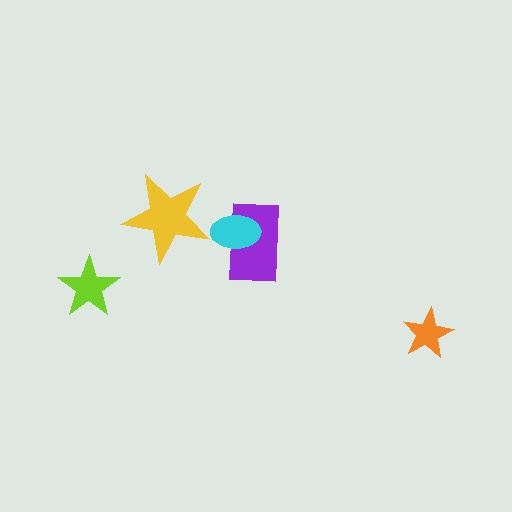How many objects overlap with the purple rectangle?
1 object overlaps with the purple rectangle.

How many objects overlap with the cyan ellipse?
1 object overlaps with the cyan ellipse.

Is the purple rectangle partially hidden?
Yes, it is partially covered by another shape.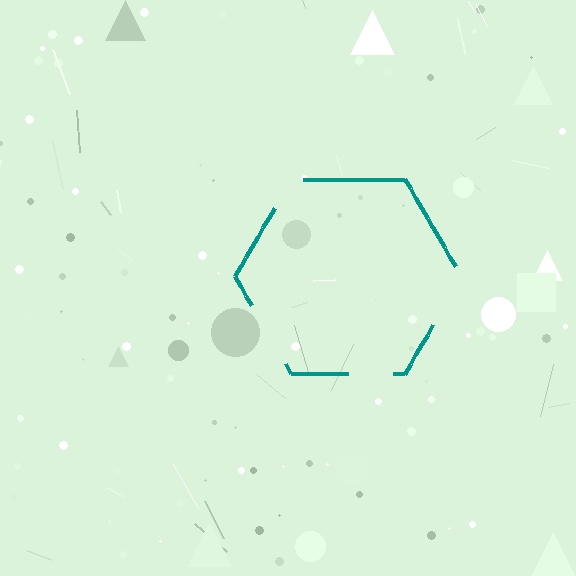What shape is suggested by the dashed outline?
The dashed outline suggests a hexagon.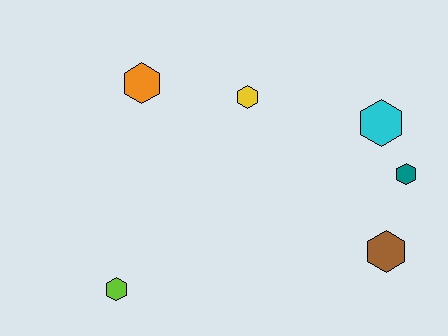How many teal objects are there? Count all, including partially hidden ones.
There is 1 teal object.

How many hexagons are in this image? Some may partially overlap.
There are 6 hexagons.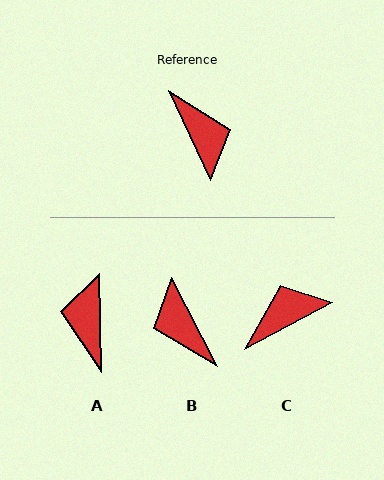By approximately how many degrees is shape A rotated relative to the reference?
Approximately 156 degrees counter-clockwise.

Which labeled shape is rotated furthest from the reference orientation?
B, about 178 degrees away.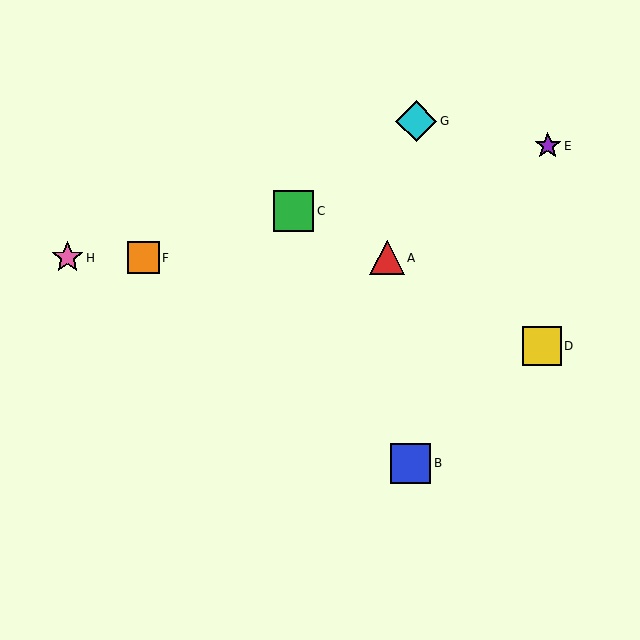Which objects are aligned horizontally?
Objects A, F, H are aligned horizontally.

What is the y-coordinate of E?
Object E is at y≈146.